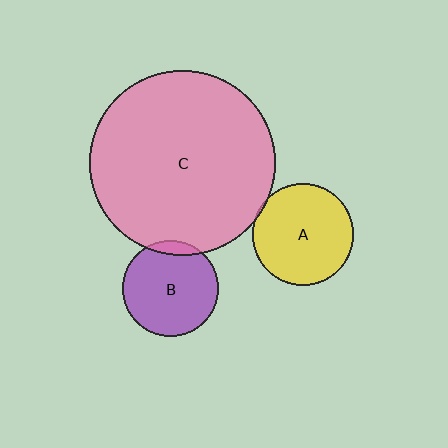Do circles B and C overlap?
Yes.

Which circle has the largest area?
Circle C (pink).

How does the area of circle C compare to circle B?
Approximately 3.8 times.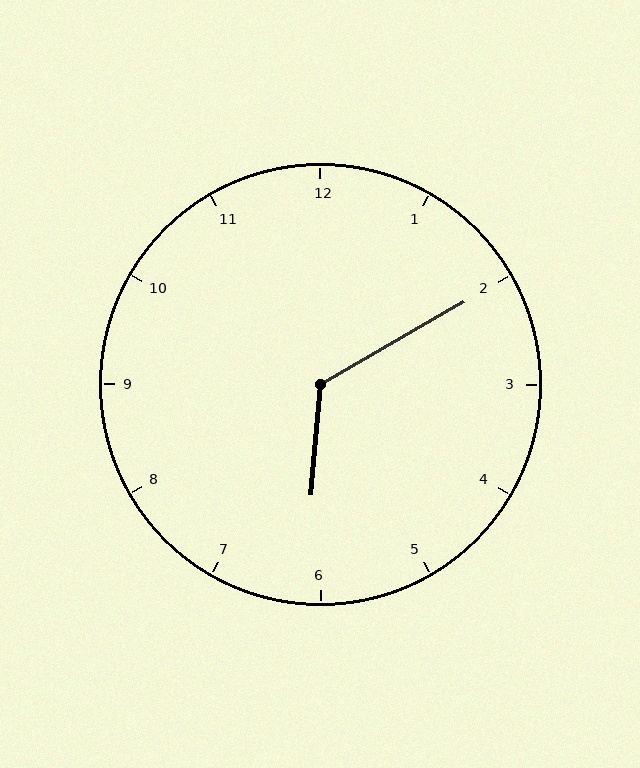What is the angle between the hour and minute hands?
Approximately 125 degrees.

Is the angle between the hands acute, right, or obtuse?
It is obtuse.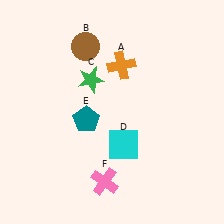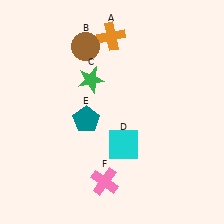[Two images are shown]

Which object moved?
The orange cross (A) moved up.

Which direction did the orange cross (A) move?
The orange cross (A) moved up.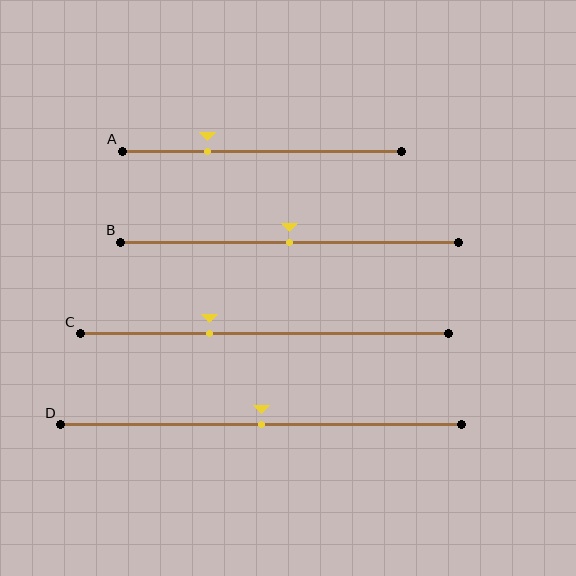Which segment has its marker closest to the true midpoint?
Segment B has its marker closest to the true midpoint.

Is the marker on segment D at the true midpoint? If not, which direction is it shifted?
Yes, the marker on segment D is at the true midpoint.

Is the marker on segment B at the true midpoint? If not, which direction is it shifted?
Yes, the marker on segment B is at the true midpoint.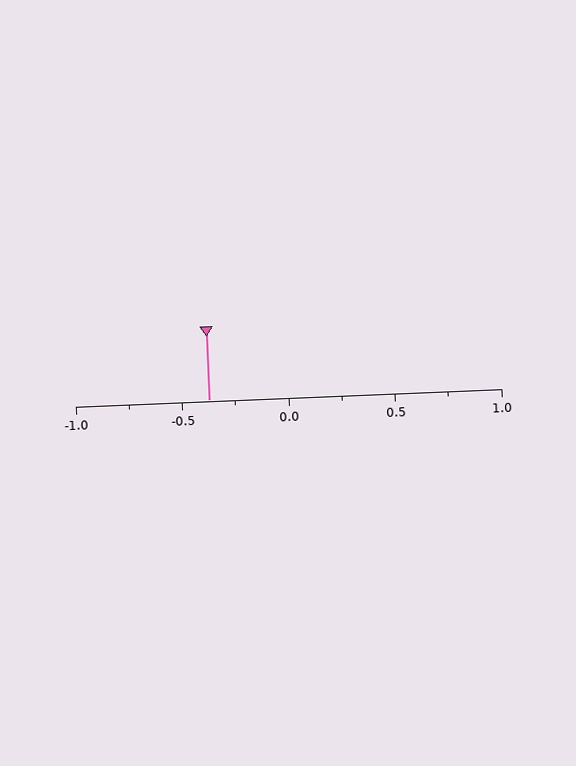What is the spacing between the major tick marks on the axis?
The major ticks are spaced 0.5 apart.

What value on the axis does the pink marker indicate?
The marker indicates approximately -0.38.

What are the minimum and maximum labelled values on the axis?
The axis runs from -1.0 to 1.0.